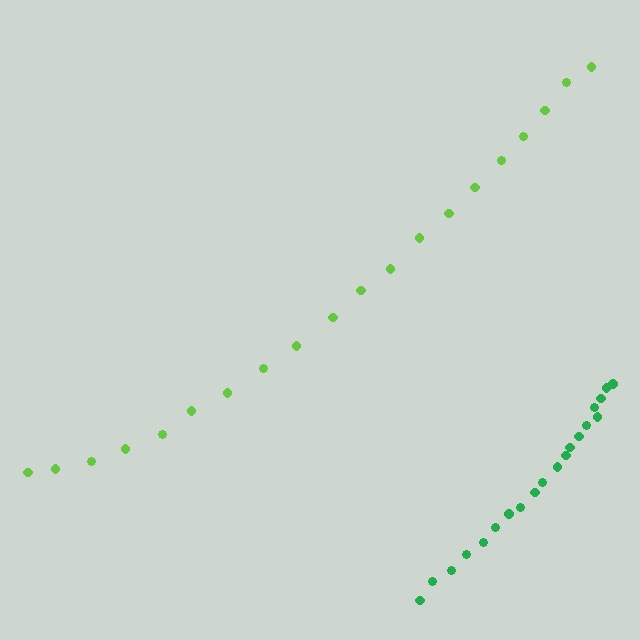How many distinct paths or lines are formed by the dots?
There are 2 distinct paths.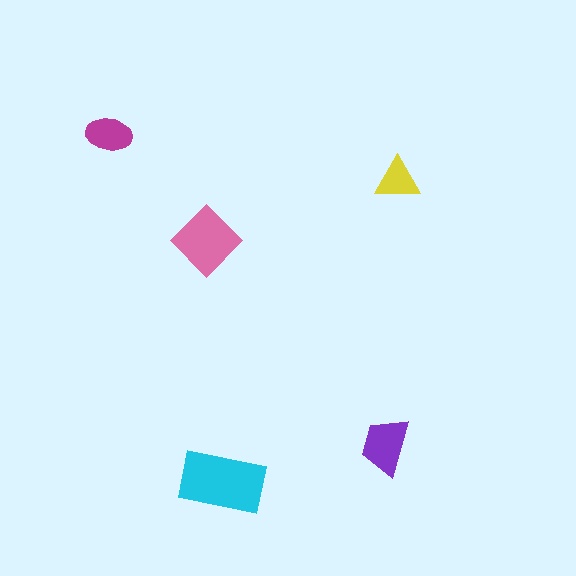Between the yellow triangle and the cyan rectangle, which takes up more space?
The cyan rectangle.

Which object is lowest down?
The cyan rectangle is bottommost.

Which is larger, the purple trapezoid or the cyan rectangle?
The cyan rectangle.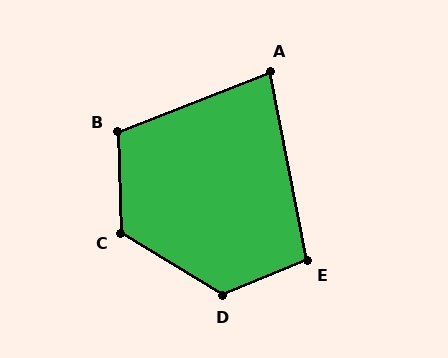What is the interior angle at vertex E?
Approximately 101 degrees (obtuse).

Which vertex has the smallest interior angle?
A, at approximately 80 degrees.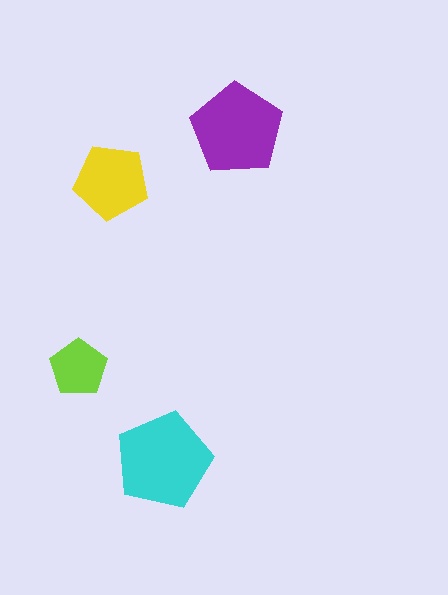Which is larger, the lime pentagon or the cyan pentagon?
The cyan one.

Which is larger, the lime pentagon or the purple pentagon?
The purple one.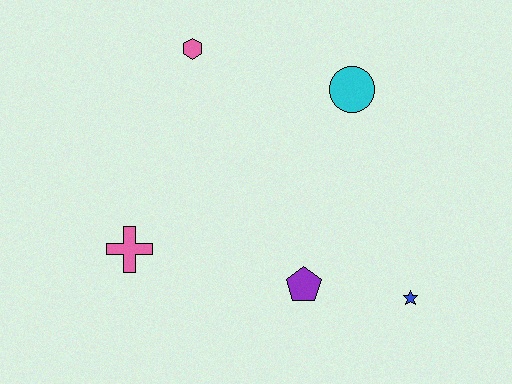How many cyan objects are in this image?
There is 1 cyan object.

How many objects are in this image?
There are 5 objects.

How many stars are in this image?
There is 1 star.